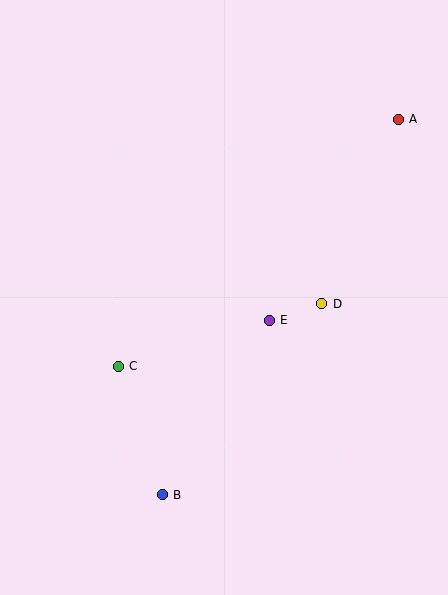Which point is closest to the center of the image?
Point E at (269, 320) is closest to the center.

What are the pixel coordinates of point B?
Point B is at (162, 495).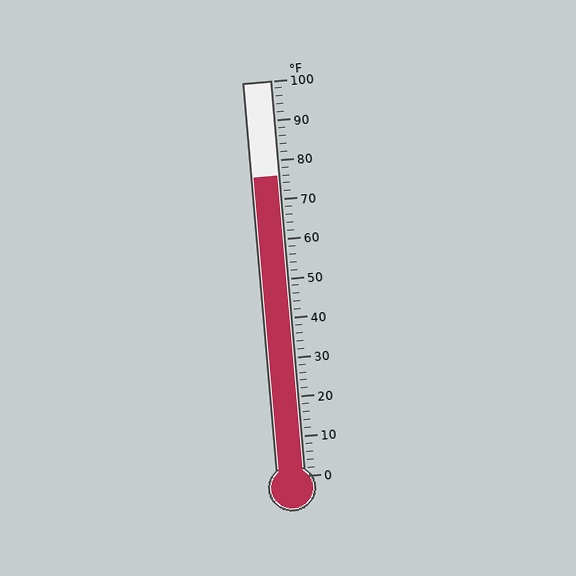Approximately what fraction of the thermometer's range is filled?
The thermometer is filled to approximately 75% of its range.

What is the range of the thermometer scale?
The thermometer scale ranges from 0°F to 100°F.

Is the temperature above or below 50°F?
The temperature is above 50°F.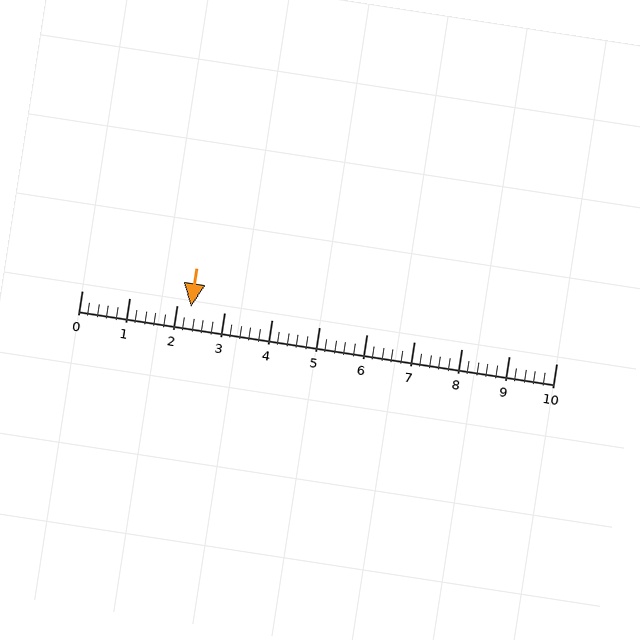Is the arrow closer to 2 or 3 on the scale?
The arrow is closer to 2.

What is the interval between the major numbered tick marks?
The major tick marks are spaced 1 units apart.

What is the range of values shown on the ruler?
The ruler shows values from 0 to 10.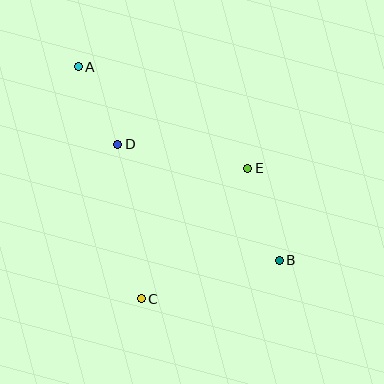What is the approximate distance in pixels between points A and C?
The distance between A and C is approximately 240 pixels.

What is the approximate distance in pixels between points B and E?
The distance between B and E is approximately 97 pixels.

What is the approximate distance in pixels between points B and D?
The distance between B and D is approximately 198 pixels.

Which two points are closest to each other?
Points A and D are closest to each other.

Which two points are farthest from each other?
Points A and B are farthest from each other.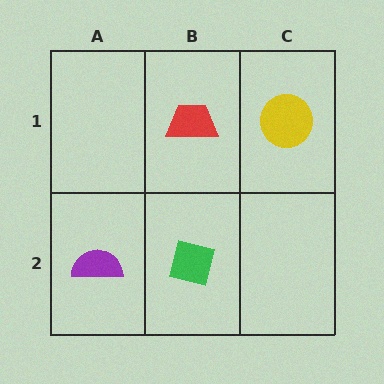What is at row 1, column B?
A red trapezoid.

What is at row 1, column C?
A yellow circle.